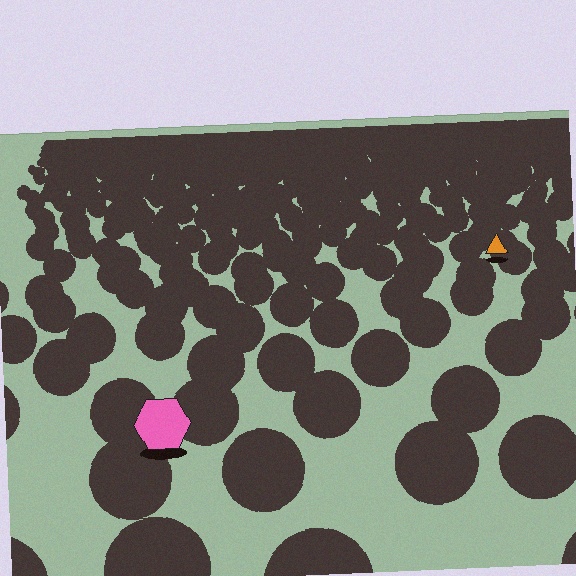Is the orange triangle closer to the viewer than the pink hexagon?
No. The pink hexagon is closer — you can tell from the texture gradient: the ground texture is coarser near it.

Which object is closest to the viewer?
The pink hexagon is closest. The texture marks near it are larger and more spread out.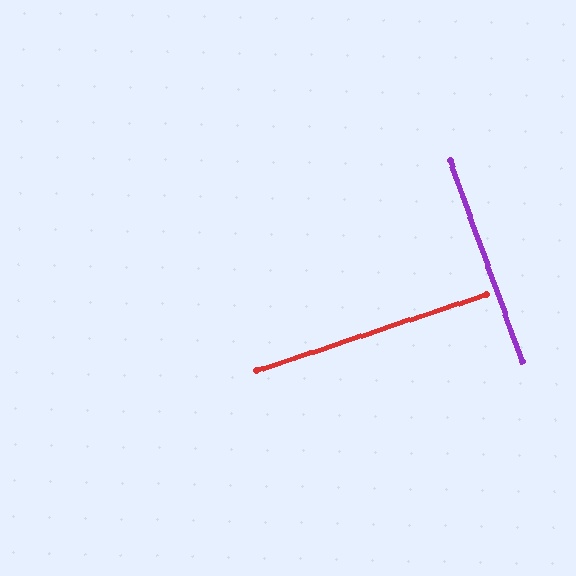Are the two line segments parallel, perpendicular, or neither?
Perpendicular — they meet at approximately 89°.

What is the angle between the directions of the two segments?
Approximately 89 degrees.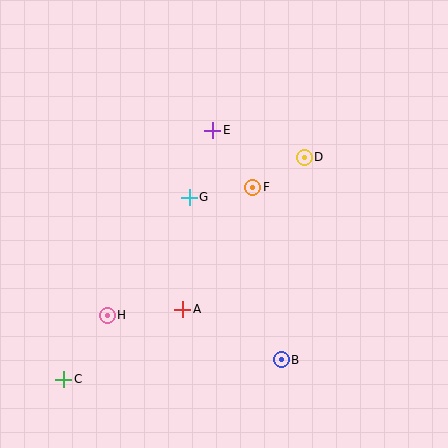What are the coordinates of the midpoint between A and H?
The midpoint between A and H is at (145, 312).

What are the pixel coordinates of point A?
Point A is at (183, 309).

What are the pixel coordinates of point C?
Point C is at (64, 380).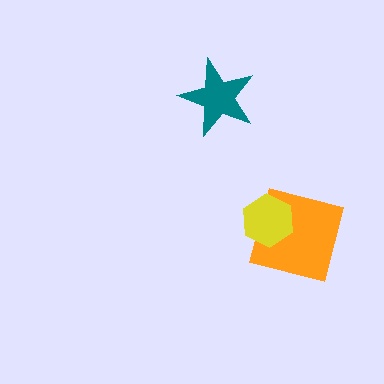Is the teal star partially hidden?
No, no other shape covers it.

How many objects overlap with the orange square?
1 object overlaps with the orange square.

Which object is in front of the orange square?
The yellow hexagon is in front of the orange square.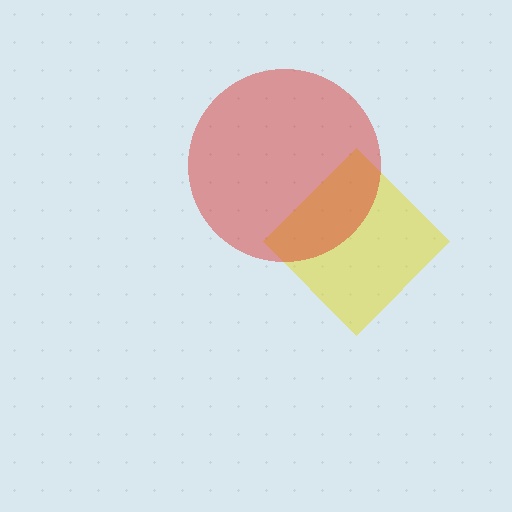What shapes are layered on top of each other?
The layered shapes are: a yellow diamond, a red circle.